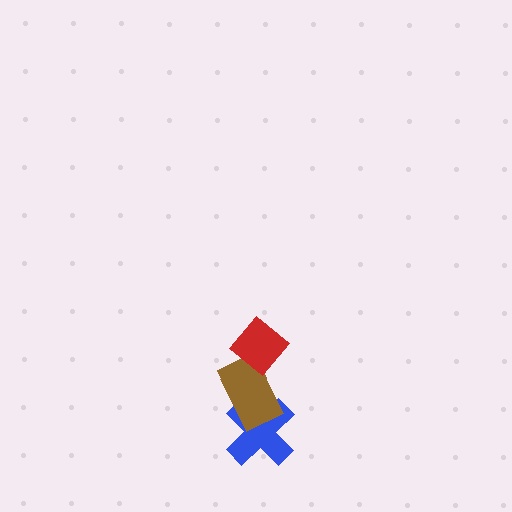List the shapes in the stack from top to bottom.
From top to bottom: the red diamond, the brown rectangle, the blue cross.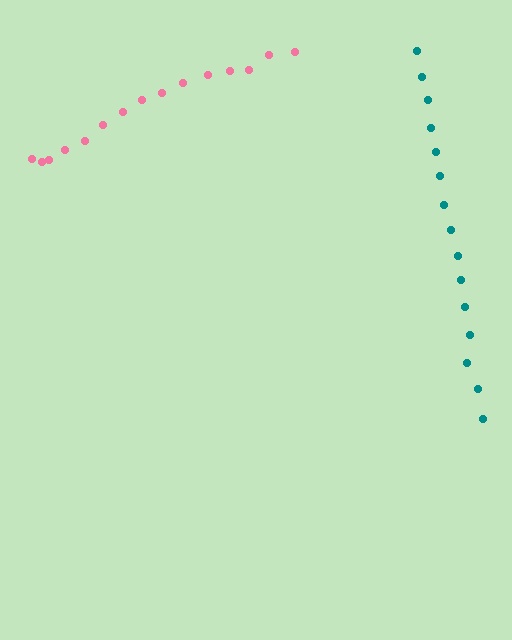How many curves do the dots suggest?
There are 2 distinct paths.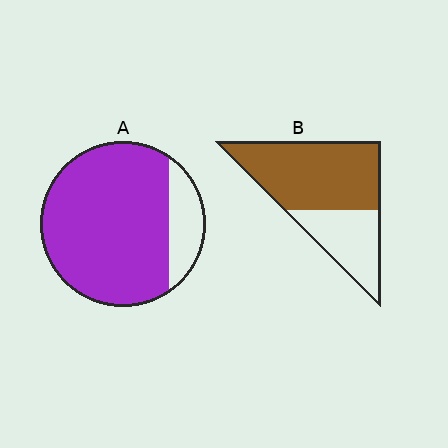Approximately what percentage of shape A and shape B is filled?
A is approximately 85% and B is approximately 65%.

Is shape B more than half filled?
Yes.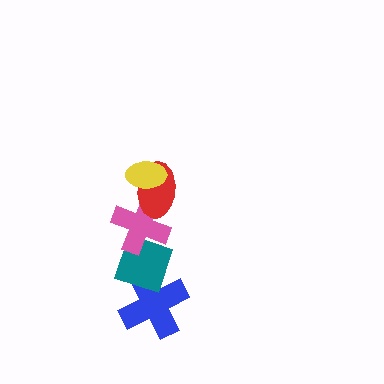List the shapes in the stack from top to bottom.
From top to bottom: the yellow ellipse, the red ellipse, the pink cross, the teal diamond, the blue cross.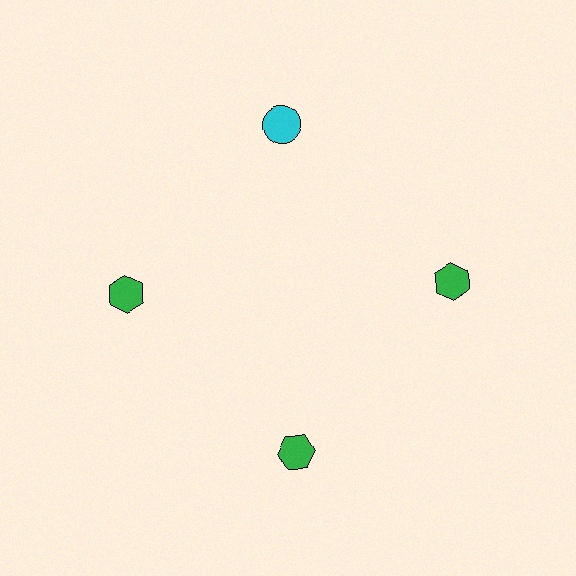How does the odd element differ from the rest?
It differs in both color (cyan instead of green) and shape (circle instead of hexagon).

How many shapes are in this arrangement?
There are 4 shapes arranged in a ring pattern.